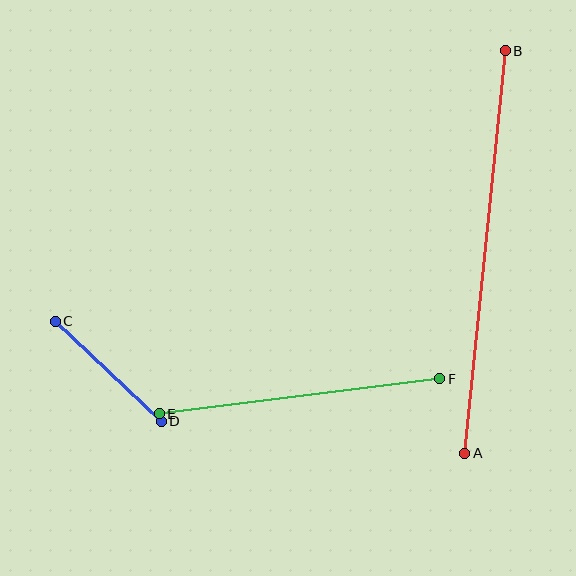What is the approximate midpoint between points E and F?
The midpoint is at approximately (299, 396) pixels.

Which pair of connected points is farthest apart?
Points A and B are farthest apart.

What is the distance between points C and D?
The distance is approximately 146 pixels.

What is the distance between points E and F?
The distance is approximately 283 pixels.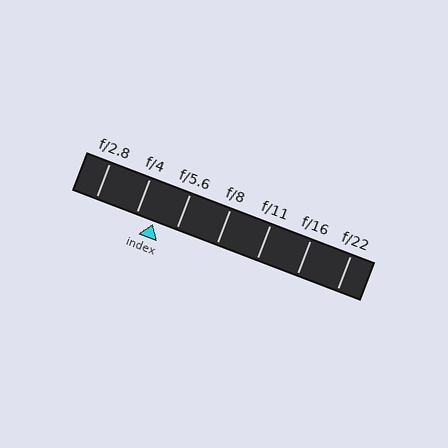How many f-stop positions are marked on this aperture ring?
There are 7 f-stop positions marked.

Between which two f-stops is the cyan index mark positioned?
The index mark is between f/4 and f/5.6.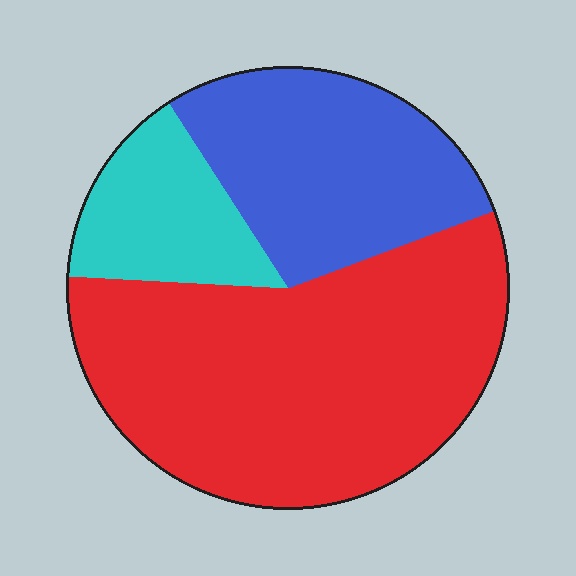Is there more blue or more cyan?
Blue.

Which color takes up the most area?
Red, at roughly 55%.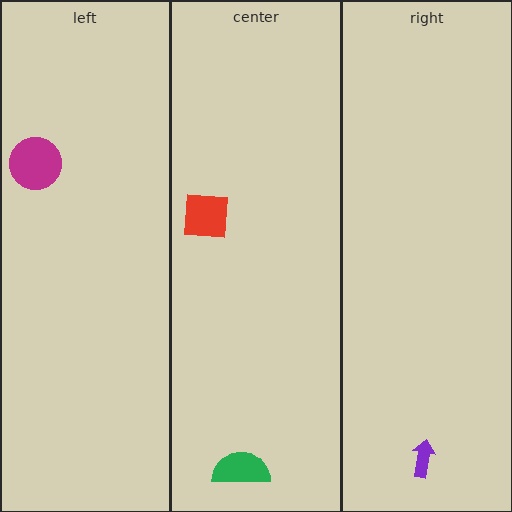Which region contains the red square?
The center region.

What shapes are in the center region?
The green semicircle, the red square.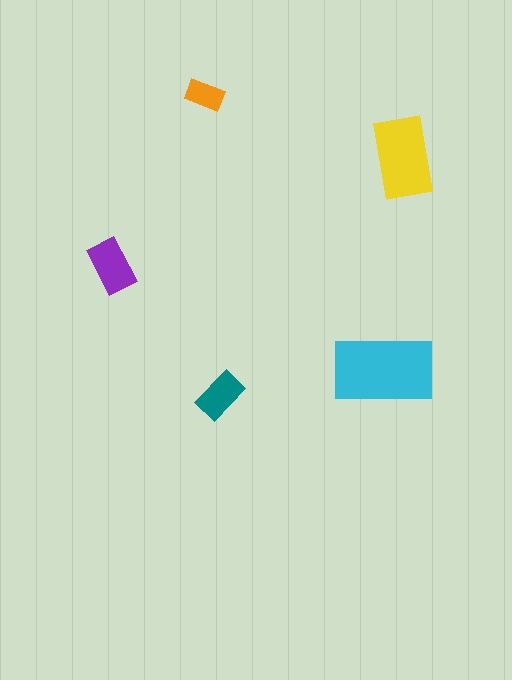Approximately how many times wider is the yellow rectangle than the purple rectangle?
About 1.5 times wider.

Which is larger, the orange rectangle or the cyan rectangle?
The cyan one.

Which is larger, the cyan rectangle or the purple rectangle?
The cyan one.